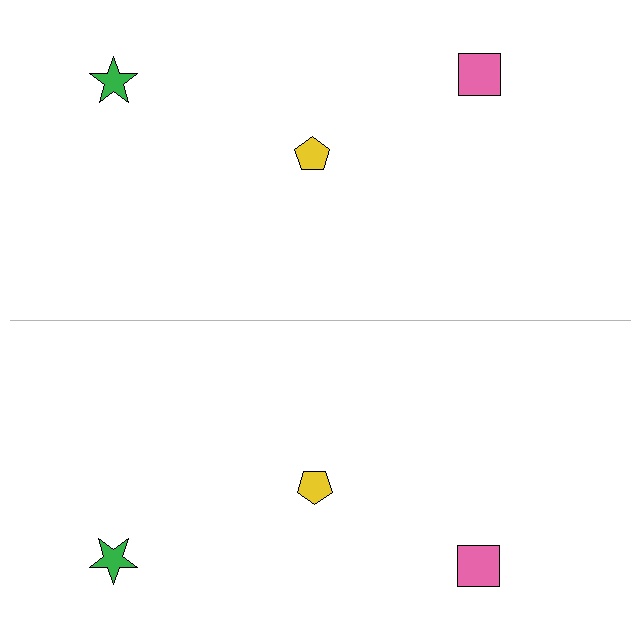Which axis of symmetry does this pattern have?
The pattern has a horizontal axis of symmetry running through the center of the image.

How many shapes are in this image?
There are 6 shapes in this image.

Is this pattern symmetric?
Yes, this pattern has bilateral (reflection) symmetry.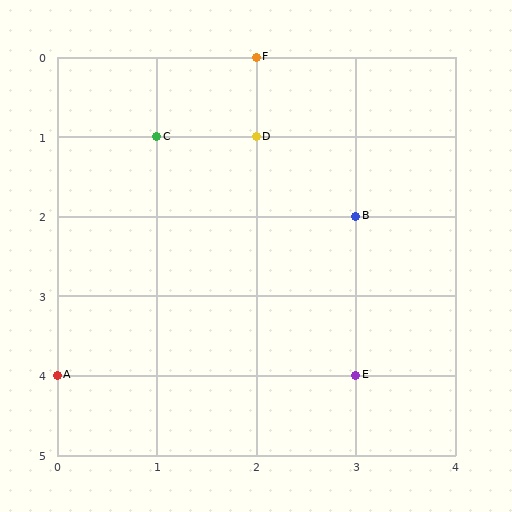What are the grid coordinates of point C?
Point C is at grid coordinates (1, 1).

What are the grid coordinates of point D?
Point D is at grid coordinates (2, 1).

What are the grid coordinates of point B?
Point B is at grid coordinates (3, 2).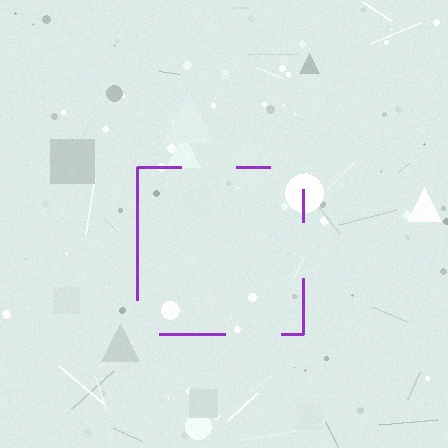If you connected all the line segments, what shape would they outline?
They would outline a square.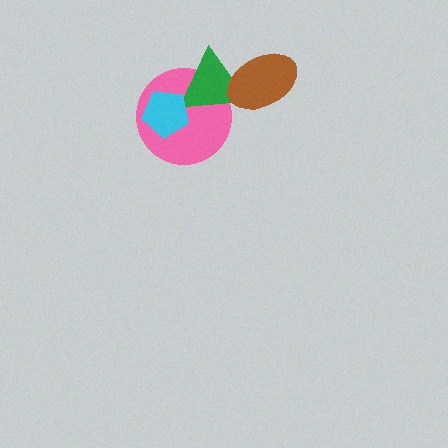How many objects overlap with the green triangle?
3 objects overlap with the green triangle.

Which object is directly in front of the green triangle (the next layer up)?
The cyan pentagon is directly in front of the green triangle.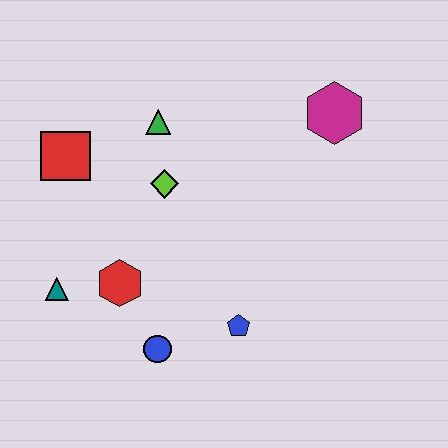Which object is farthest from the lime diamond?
The magenta hexagon is farthest from the lime diamond.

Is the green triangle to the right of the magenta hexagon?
No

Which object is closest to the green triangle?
The lime diamond is closest to the green triangle.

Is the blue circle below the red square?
Yes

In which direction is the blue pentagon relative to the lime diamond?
The blue pentagon is below the lime diamond.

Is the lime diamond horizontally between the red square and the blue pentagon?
Yes